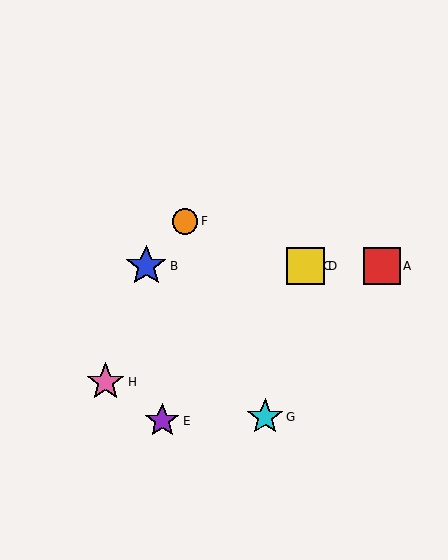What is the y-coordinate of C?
Object C is at y≈266.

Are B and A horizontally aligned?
Yes, both are at y≈266.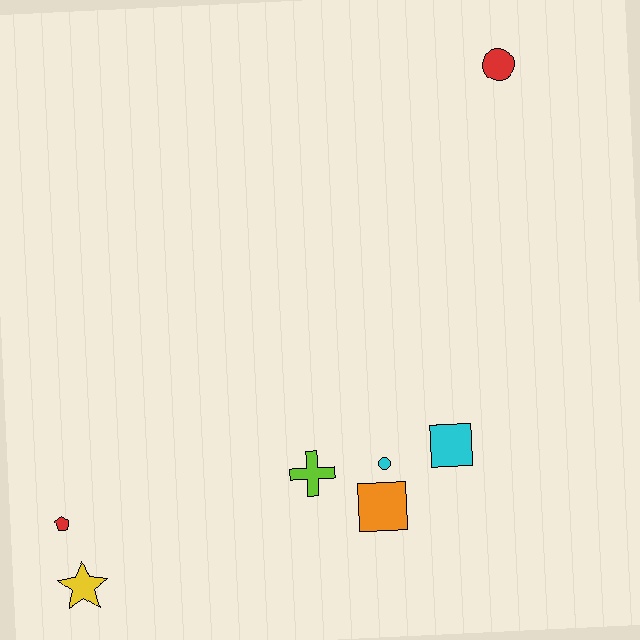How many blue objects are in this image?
There are no blue objects.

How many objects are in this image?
There are 7 objects.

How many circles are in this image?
There are 2 circles.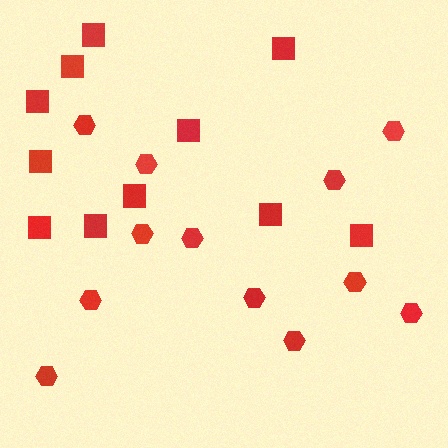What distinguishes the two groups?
There are 2 groups: one group of squares (11) and one group of hexagons (12).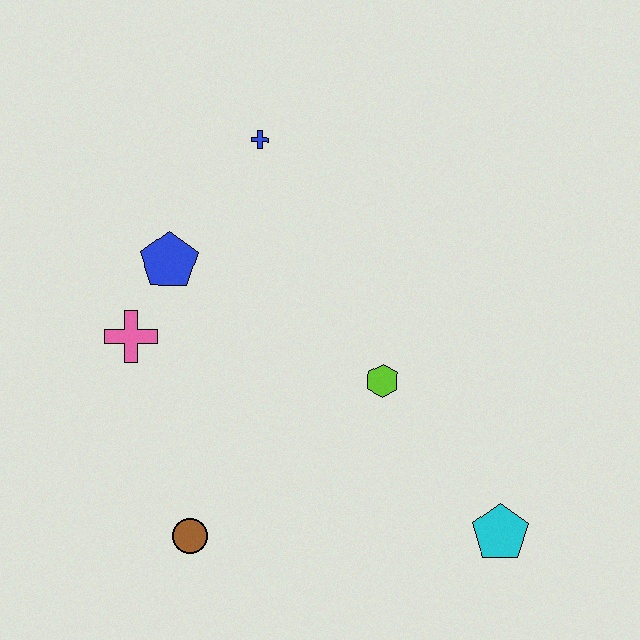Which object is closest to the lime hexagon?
The cyan pentagon is closest to the lime hexagon.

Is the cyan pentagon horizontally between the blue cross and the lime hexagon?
No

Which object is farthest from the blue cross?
The cyan pentagon is farthest from the blue cross.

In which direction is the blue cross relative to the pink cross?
The blue cross is above the pink cross.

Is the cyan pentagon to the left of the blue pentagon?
No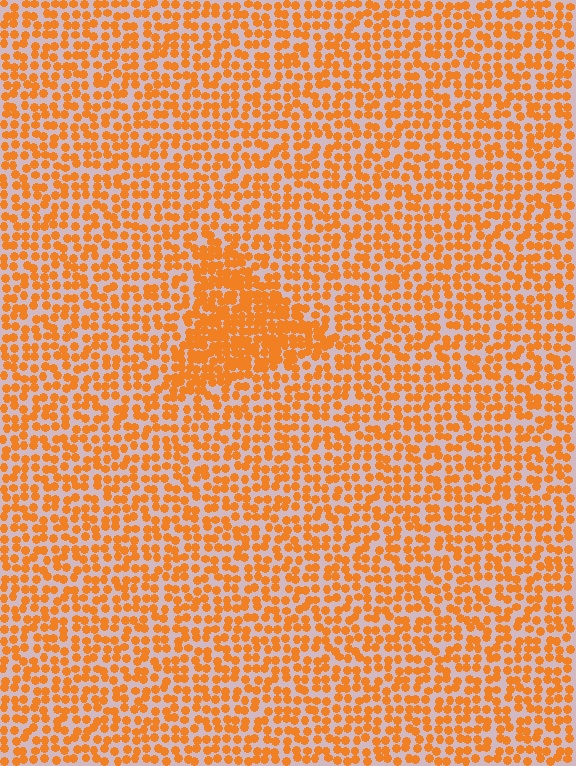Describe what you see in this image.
The image contains small orange elements arranged at two different densities. A triangle-shaped region is visible where the elements are more densely packed than the surrounding area.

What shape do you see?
I see a triangle.